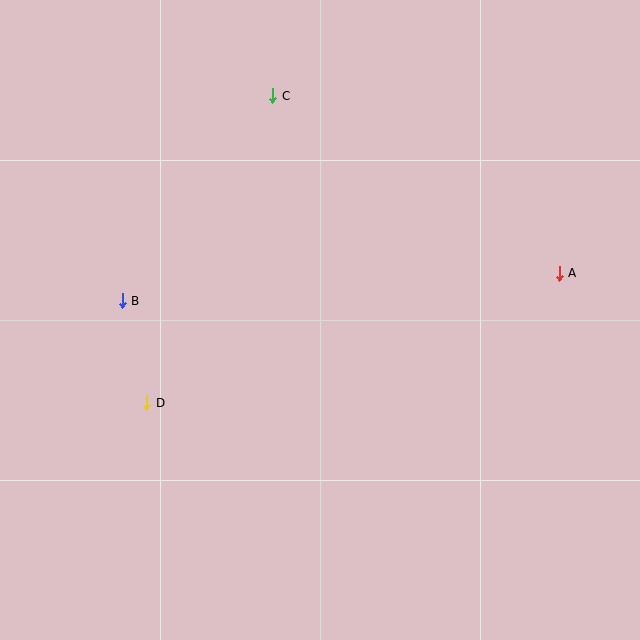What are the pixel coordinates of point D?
Point D is at (147, 403).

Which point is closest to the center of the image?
Point D at (147, 403) is closest to the center.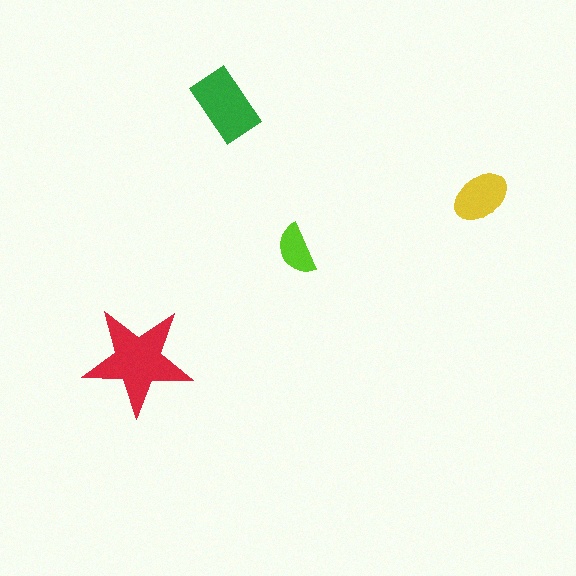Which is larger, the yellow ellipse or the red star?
The red star.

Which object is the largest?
The red star.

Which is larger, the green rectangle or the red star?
The red star.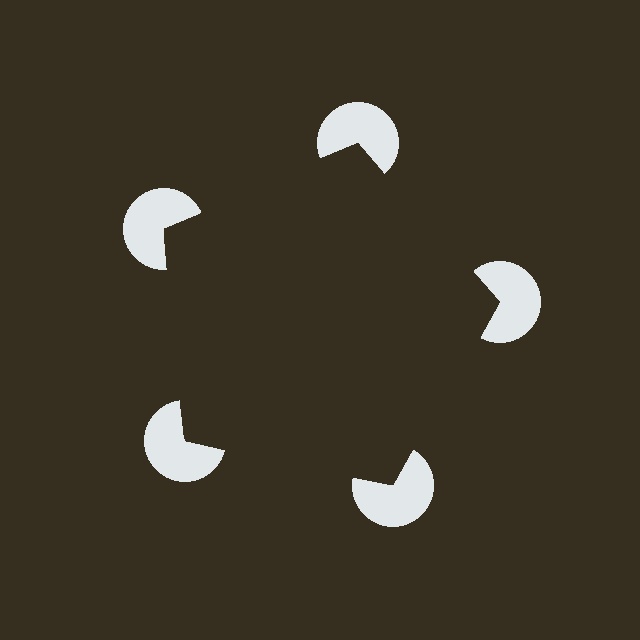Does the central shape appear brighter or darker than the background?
It typically appears slightly darker than the background, even though no actual brightness change is drawn.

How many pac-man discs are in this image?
There are 5 — one at each vertex of the illusory pentagon.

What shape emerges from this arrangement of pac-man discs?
An illusory pentagon — its edges are inferred from the aligned wedge cuts in the pac-man discs, not physically drawn.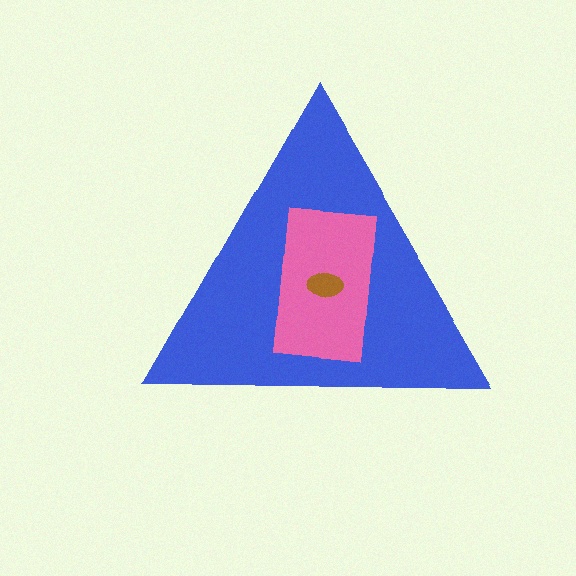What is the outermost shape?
The blue triangle.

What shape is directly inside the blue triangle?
The pink rectangle.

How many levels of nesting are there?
3.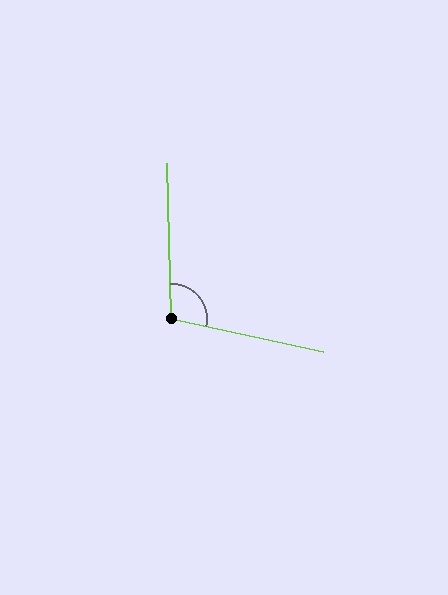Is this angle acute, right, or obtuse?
It is obtuse.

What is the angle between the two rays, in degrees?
Approximately 104 degrees.